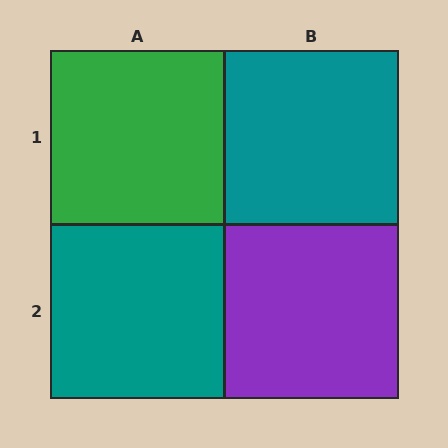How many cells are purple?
1 cell is purple.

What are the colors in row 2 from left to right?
Teal, purple.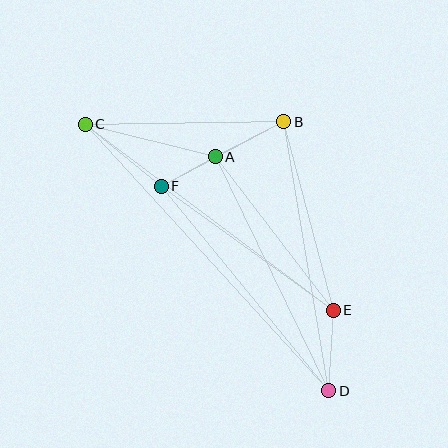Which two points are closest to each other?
Points A and F are closest to each other.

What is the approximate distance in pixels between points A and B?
The distance between A and B is approximately 77 pixels.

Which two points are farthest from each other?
Points C and D are farthest from each other.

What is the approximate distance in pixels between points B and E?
The distance between B and E is approximately 195 pixels.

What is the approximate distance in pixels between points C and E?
The distance between C and E is approximately 310 pixels.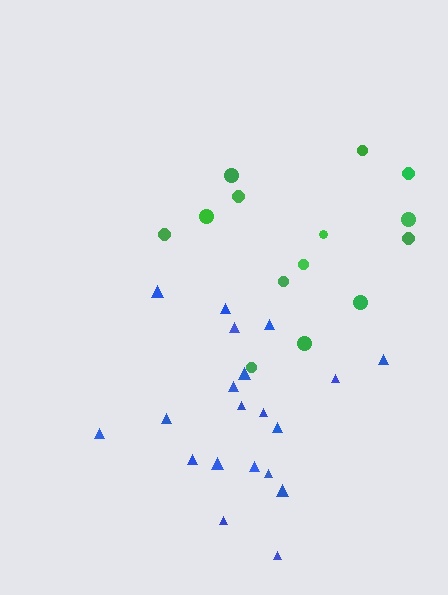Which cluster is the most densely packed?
Blue.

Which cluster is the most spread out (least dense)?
Green.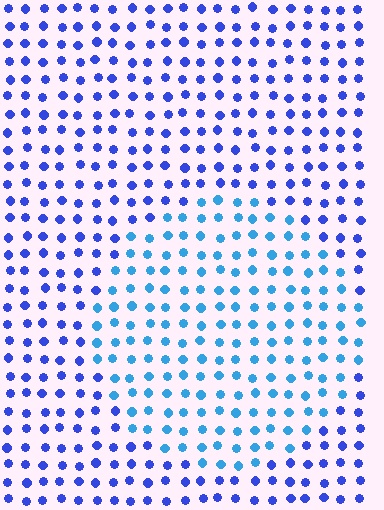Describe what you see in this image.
The image is filled with small blue elements in a uniform arrangement. A circle-shaped region is visible where the elements are tinted to a slightly different hue, forming a subtle color boundary.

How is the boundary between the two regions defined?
The boundary is defined purely by a slight shift in hue (about 32 degrees). Spacing, size, and orientation are identical on both sides.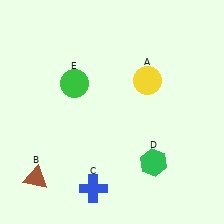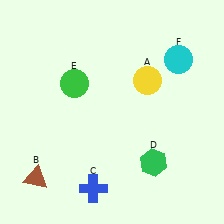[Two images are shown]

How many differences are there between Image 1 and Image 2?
There is 1 difference between the two images.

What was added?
A cyan circle (F) was added in Image 2.